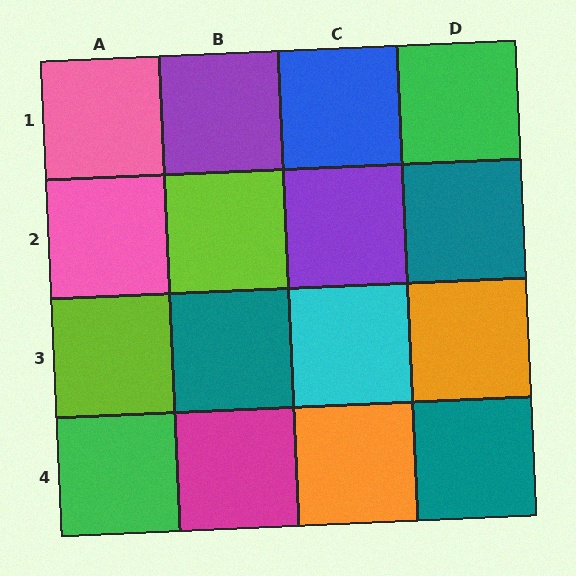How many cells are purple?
2 cells are purple.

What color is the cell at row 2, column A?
Pink.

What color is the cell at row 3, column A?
Lime.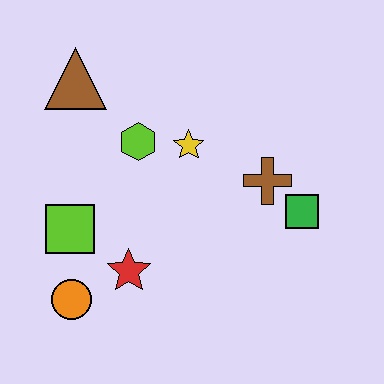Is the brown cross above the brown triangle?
No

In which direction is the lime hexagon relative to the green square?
The lime hexagon is to the left of the green square.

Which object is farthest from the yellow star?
The orange circle is farthest from the yellow star.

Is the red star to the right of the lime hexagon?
No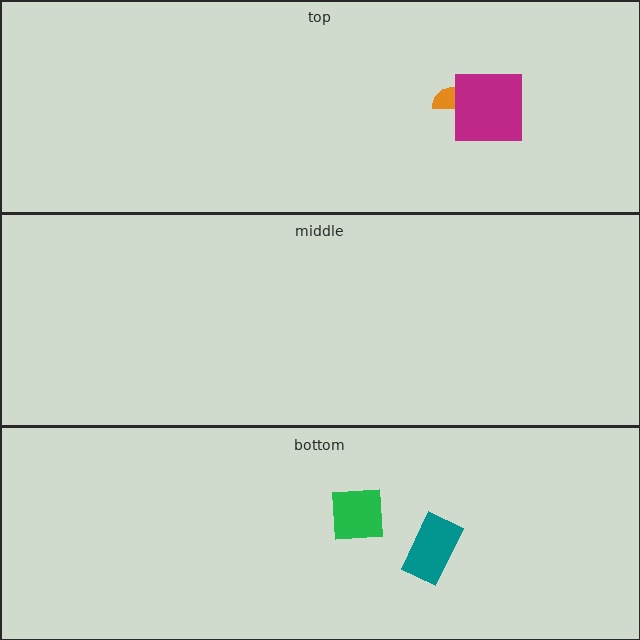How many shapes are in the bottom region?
2.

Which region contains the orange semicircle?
The top region.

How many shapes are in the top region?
2.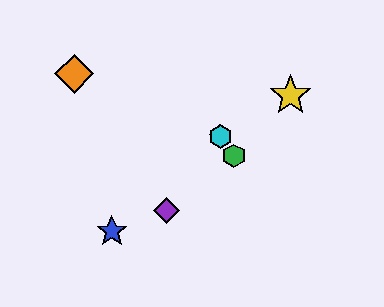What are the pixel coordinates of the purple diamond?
The purple diamond is at (166, 210).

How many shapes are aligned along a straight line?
3 shapes (the red diamond, the green hexagon, the cyan hexagon) are aligned along a straight line.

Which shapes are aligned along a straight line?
The red diamond, the green hexagon, the cyan hexagon are aligned along a straight line.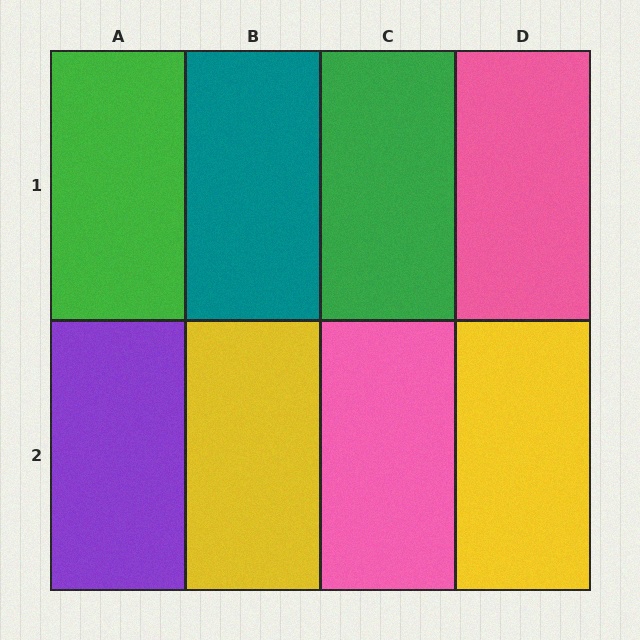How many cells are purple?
1 cell is purple.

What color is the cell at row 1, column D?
Pink.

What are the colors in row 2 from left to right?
Purple, yellow, pink, yellow.